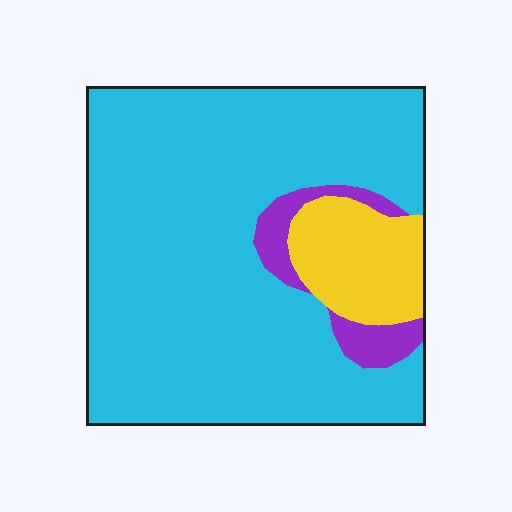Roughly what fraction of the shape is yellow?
Yellow takes up less than a quarter of the shape.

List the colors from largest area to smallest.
From largest to smallest: cyan, yellow, purple.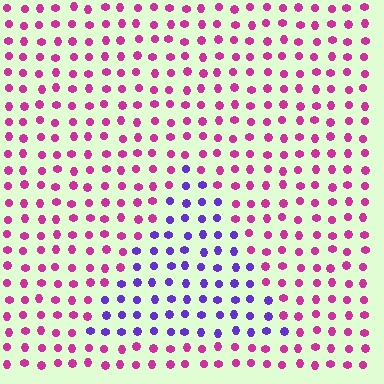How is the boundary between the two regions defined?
The boundary is defined purely by a slight shift in hue (about 59 degrees). Spacing, size, and orientation are identical on both sides.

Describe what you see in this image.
The image is filled with small magenta elements in a uniform arrangement. A triangle-shaped region is visible where the elements are tinted to a slightly different hue, forming a subtle color boundary.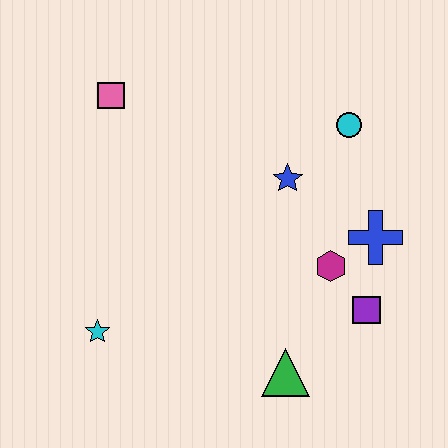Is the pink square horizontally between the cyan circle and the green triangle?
No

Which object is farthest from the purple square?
The pink square is farthest from the purple square.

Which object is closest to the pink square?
The blue star is closest to the pink square.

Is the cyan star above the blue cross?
No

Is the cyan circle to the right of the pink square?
Yes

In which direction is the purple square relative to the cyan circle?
The purple square is below the cyan circle.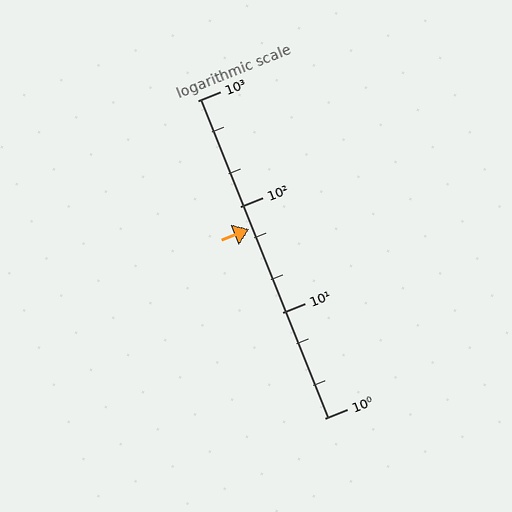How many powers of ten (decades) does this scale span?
The scale spans 3 decades, from 1 to 1000.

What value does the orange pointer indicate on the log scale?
The pointer indicates approximately 61.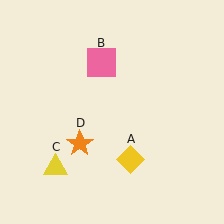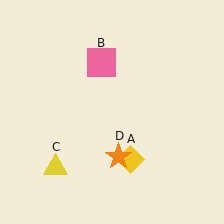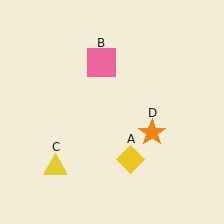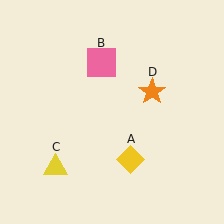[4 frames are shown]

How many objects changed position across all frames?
1 object changed position: orange star (object D).